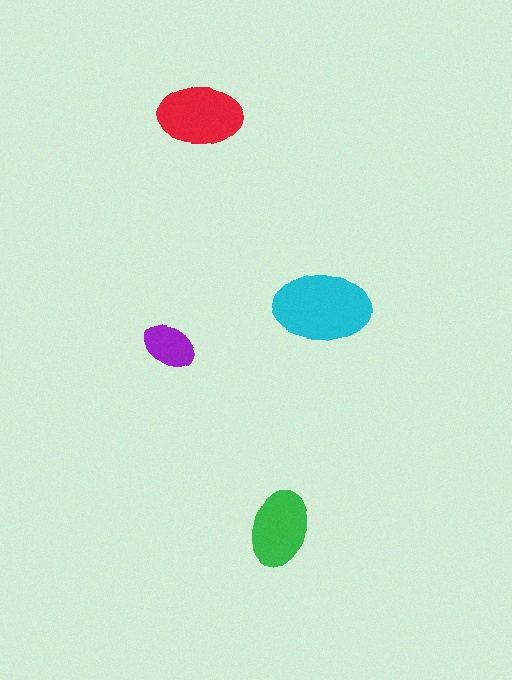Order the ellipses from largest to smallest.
the cyan one, the red one, the green one, the purple one.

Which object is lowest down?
The green ellipse is bottommost.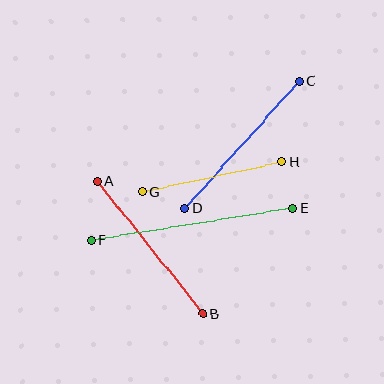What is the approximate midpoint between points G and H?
The midpoint is at approximately (212, 177) pixels.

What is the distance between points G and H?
The distance is approximately 143 pixels.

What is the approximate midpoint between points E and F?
The midpoint is at approximately (192, 224) pixels.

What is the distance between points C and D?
The distance is approximately 171 pixels.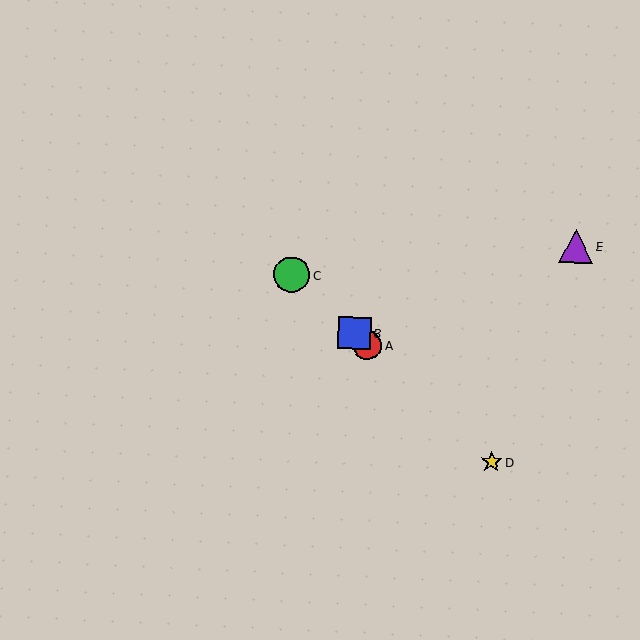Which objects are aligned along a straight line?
Objects A, B, C, D are aligned along a straight line.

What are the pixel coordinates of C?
Object C is at (292, 275).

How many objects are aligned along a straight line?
4 objects (A, B, C, D) are aligned along a straight line.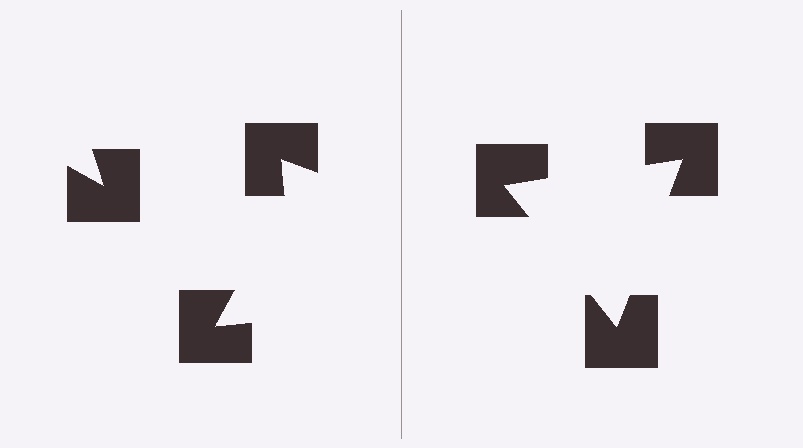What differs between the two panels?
The notched squares are positioned identically on both sides; only the wedge orientations differ. On the right they align to a triangle; on the left they are misaligned.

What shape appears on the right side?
An illusory triangle.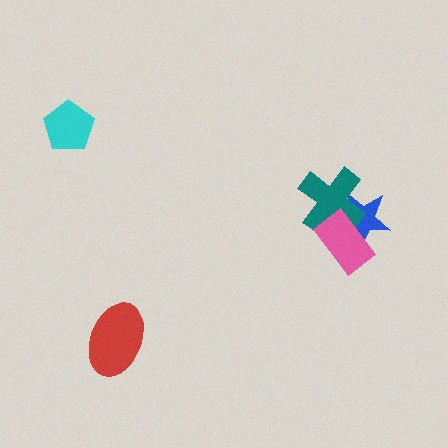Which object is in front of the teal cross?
The pink rectangle is in front of the teal cross.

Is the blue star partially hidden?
Yes, it is partially covered by another shape.